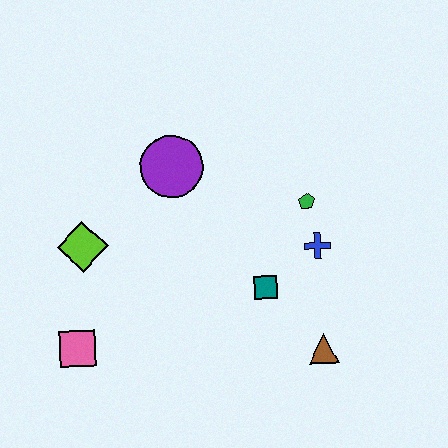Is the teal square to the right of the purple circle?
Yes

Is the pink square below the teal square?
Yes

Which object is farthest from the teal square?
The pink square is farthest from the teal square.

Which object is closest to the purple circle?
The lime diamond is closest to the purple circle.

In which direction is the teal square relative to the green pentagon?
The teal square is below the green pentagon.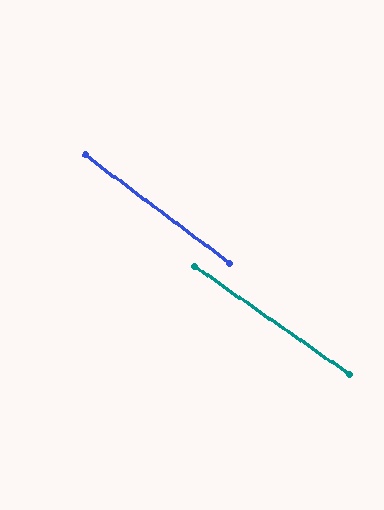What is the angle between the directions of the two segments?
Approximately 2 degrees.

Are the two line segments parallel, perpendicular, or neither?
Parallel — their directions differ by only 1.8°.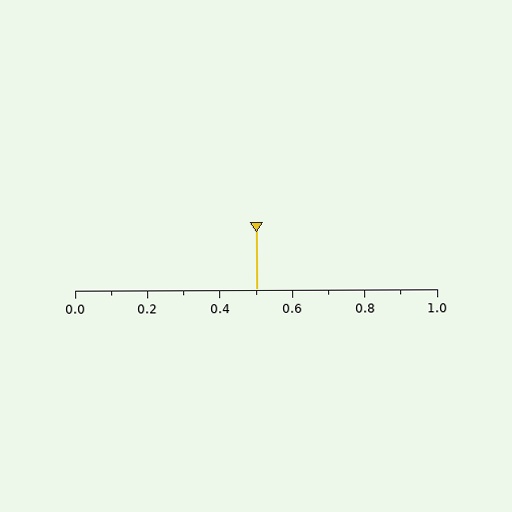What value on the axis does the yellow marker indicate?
The marker indicates approximately 0.5.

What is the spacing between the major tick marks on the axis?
The major ticks are spaced 0.2 apart.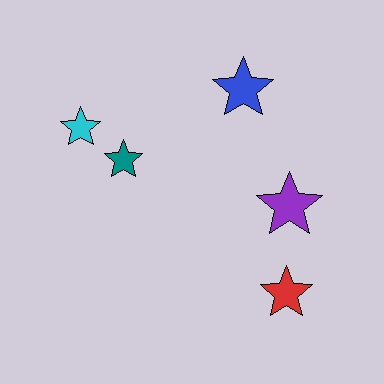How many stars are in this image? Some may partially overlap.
There are 5 stars.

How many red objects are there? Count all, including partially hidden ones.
There is 1 red object.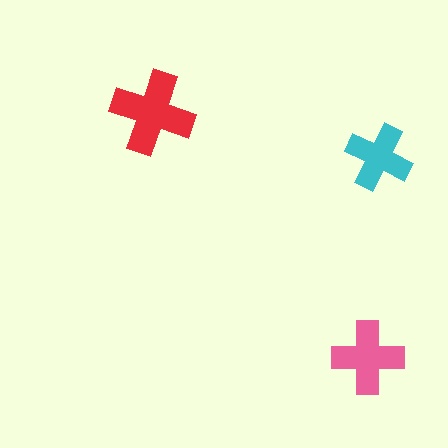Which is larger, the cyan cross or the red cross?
The red one.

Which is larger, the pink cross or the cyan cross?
The pink one.